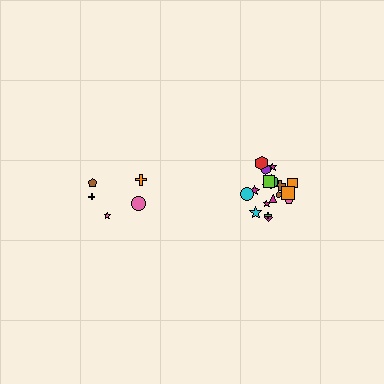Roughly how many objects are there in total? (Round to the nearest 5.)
Roughly 25 objects in total.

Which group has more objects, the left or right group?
The right group.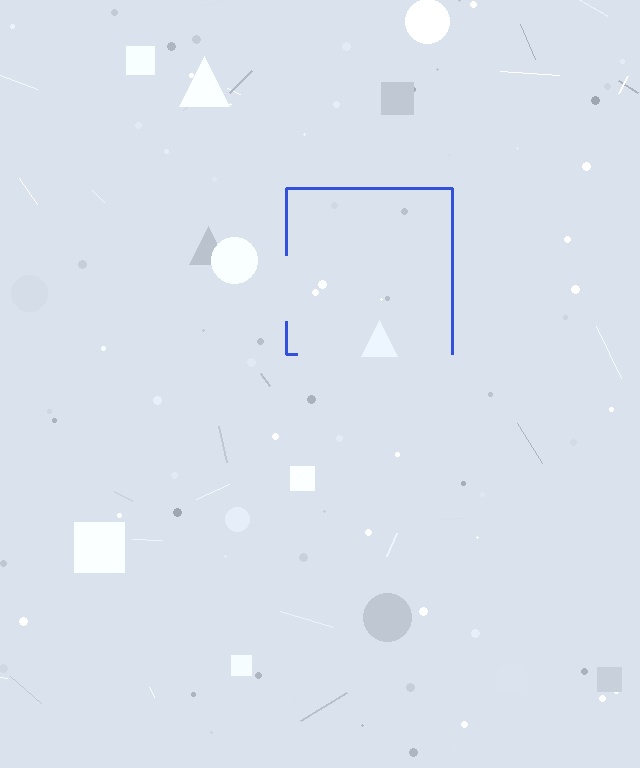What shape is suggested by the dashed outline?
The dashed outline suggests a square.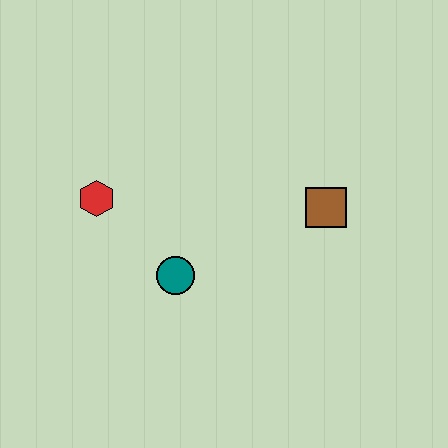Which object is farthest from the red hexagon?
The brown square is farthest from the red hexagon.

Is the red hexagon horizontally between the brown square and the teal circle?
No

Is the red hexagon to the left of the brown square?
Yes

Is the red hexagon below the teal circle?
No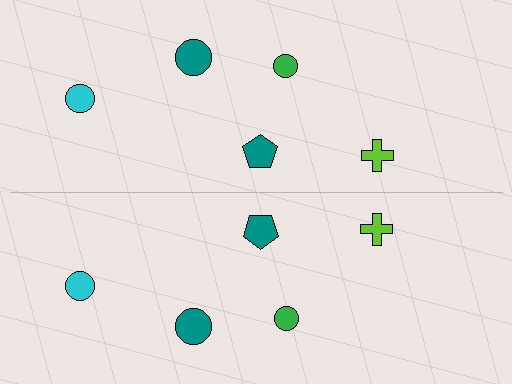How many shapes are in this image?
There are 10 shapes in this image.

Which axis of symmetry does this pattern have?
The pattern has a horizontal axis of symmetry running through the center of the image.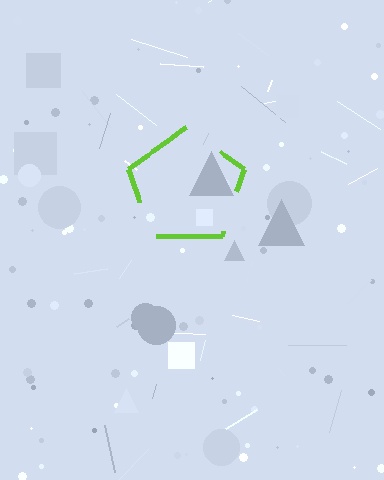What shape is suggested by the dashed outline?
The dashed outline suggests a pentagon.